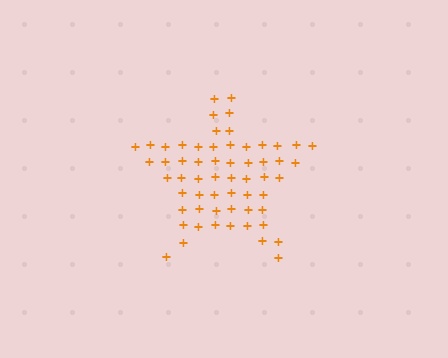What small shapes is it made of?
It is made of small plus signs.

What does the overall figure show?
The overall figure shows a star.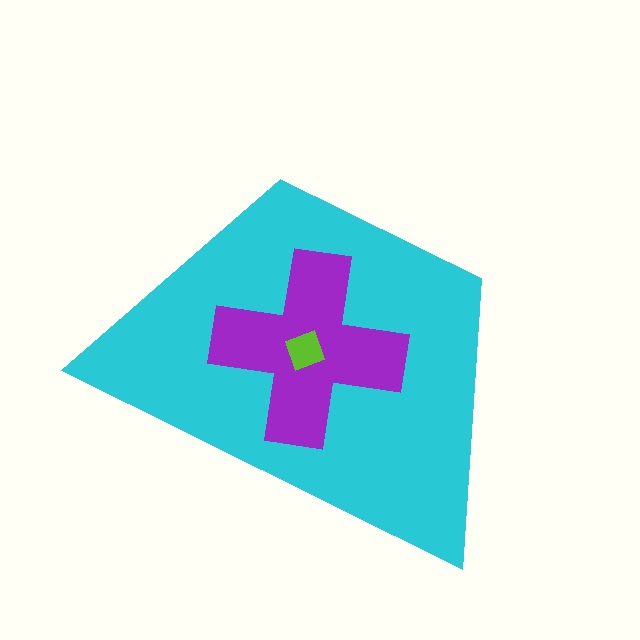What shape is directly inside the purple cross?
The lime square.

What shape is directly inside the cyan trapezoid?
The purple cross.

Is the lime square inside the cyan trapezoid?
Yes.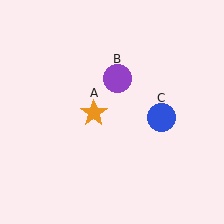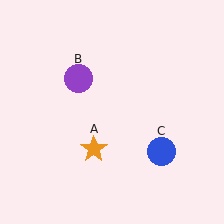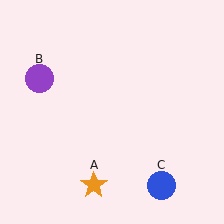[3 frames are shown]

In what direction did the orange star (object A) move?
The orange star (object A) moved down.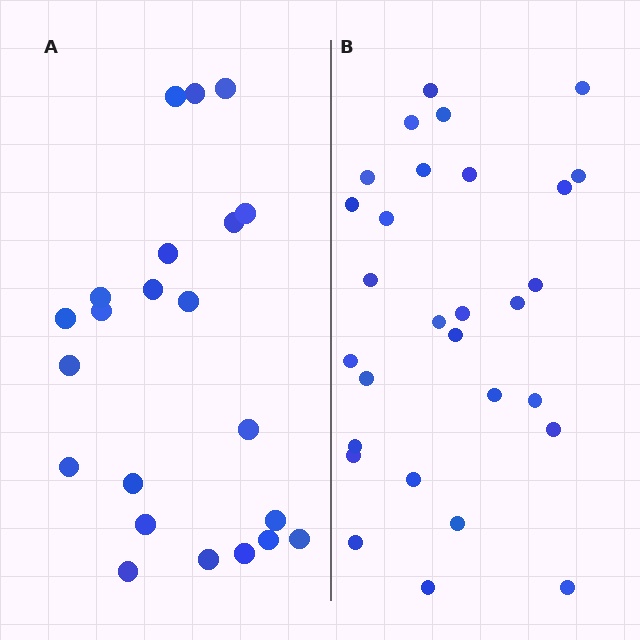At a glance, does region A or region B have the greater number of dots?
Region B (the right region) has more dots.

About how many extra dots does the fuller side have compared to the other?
Region B has roughly 8 or so more dots than region A.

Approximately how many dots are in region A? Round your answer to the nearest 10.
About 20 dots. (The exact count is 22, which rounds to 20.)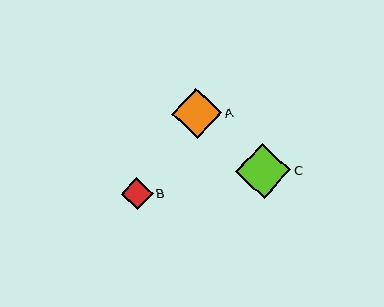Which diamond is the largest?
Diamond C is the largest with a size of approximately 55 pixels.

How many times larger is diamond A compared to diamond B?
Diamond A is approximately 1.6 times the size of diamond B.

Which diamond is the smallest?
Diamond B is the smallest with a size of approximately 32 pixels.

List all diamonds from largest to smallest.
From largest to smallest: C, A, B.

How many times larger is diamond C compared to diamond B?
Diamond C is approximately 1.7 times the size of diamond B.